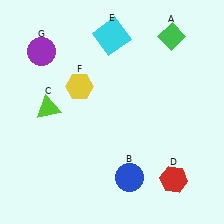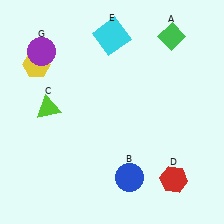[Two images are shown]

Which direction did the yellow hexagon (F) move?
The yellow hexagon (F) moved left.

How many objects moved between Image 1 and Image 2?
1 object moved between the two images.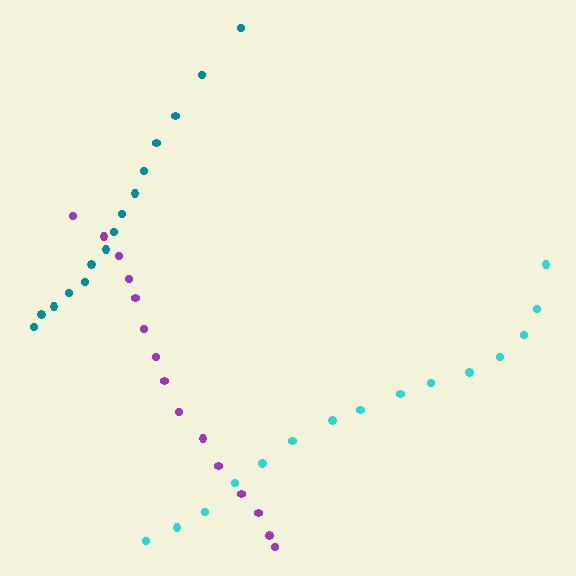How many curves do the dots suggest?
There are 3 distinct paths.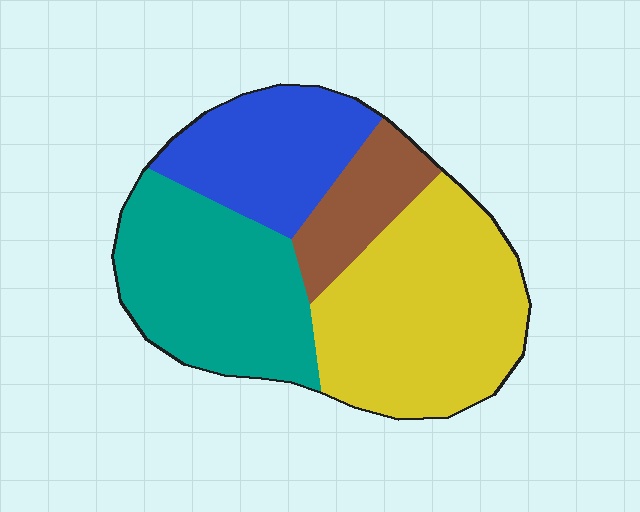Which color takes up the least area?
Brown, at roughly 10%.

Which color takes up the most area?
Yellow, at roughly 35%.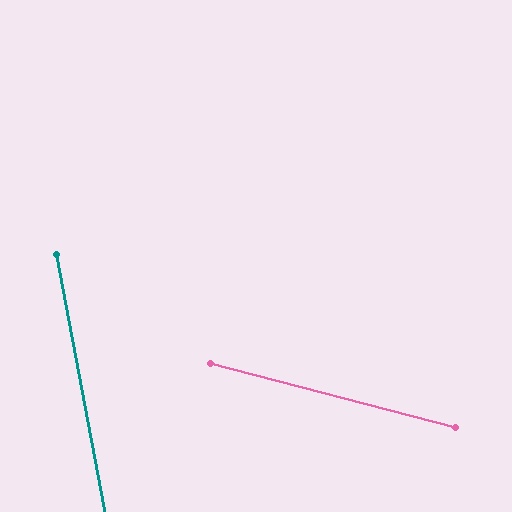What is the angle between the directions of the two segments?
Approximately 65 degrees.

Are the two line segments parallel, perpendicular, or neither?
Neither parallel nor perpendicular — they differ by about 65°.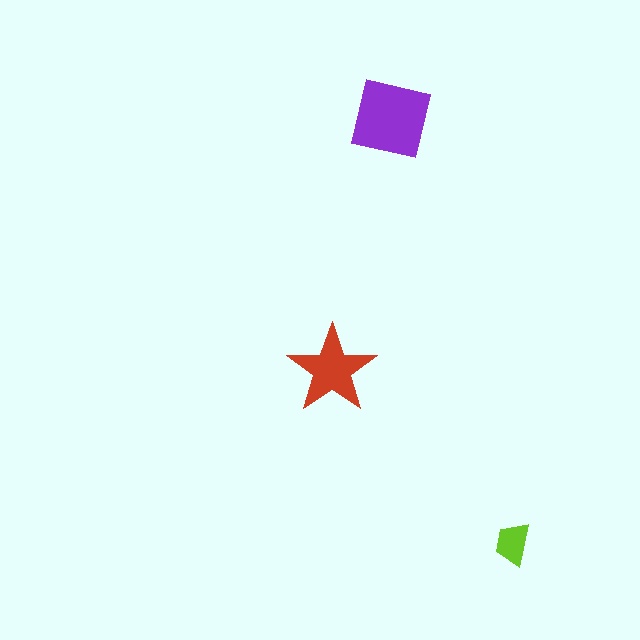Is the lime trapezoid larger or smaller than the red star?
Smaller.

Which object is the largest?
The purple square.